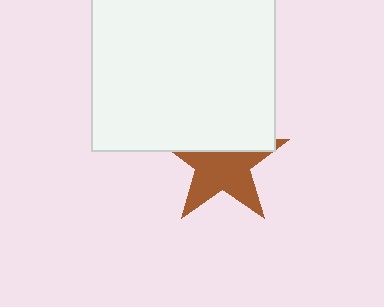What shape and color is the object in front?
The object in front is a white square.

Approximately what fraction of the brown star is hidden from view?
Roughly 37% of the brown star is hidden behind the white square.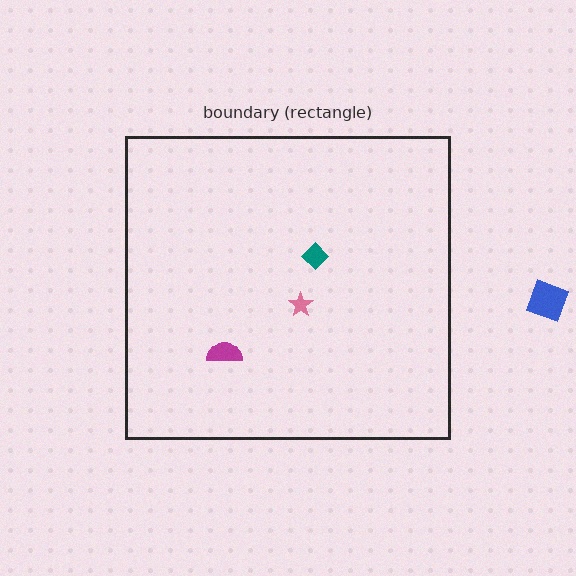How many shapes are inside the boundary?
3 inside, 1 outside.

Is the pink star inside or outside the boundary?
Inside.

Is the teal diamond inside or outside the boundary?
Inside.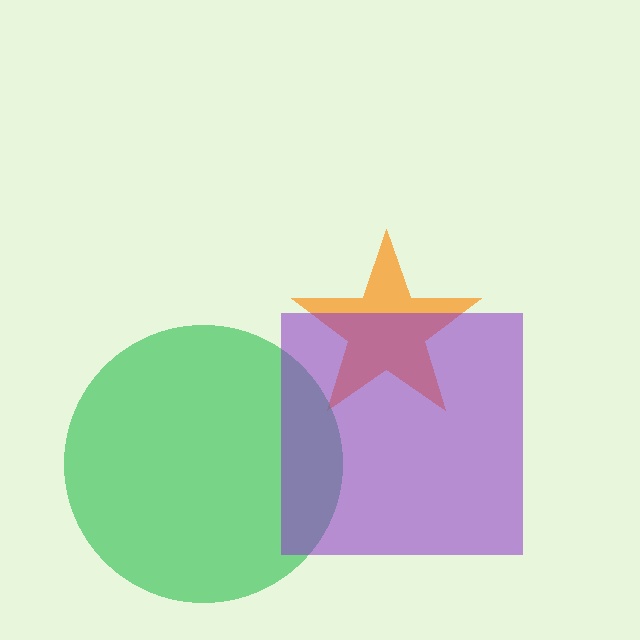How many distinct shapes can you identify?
There are 3 distinct shapes: an orange star, a green circle, a purple square.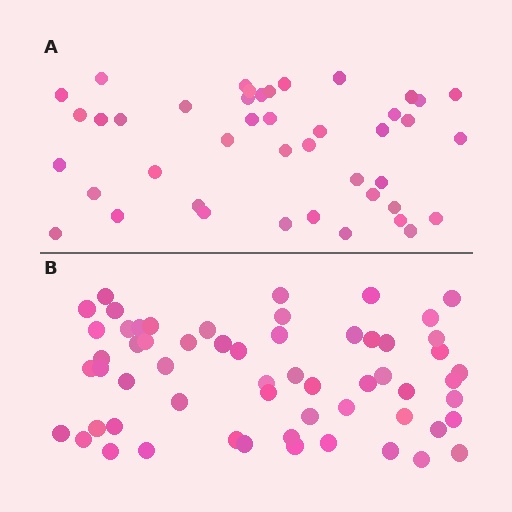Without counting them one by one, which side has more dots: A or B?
Region B (the bottom region) has more dots.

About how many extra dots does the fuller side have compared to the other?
Region B has approximately 15 more dots than region A.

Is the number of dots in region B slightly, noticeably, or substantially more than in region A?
Region B has noticeably more, but not dramatically so. The ratio is roughly 1.4 to 1.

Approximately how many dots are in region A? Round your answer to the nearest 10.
About 40 dots. (The exact count is 43, which rounds to 40.)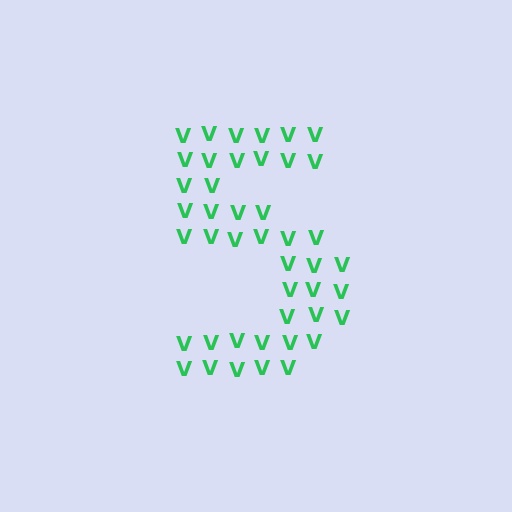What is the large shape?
The large shape is the digit 5.